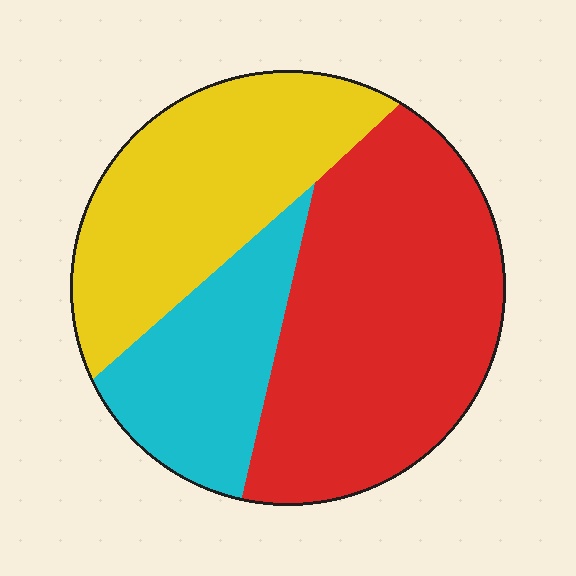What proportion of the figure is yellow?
Yellow takes up about one third (1/3) of the figure.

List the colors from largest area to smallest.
From largest to smallest: red, yellow, cyan.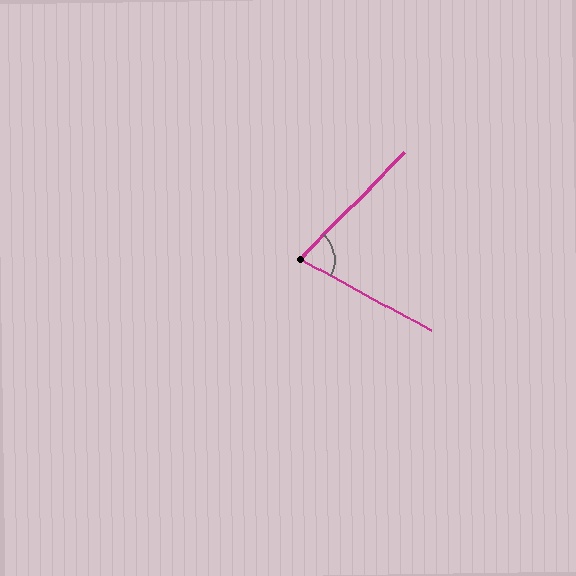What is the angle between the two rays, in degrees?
Approximately 74 degrees.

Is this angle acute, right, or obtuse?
It is acute.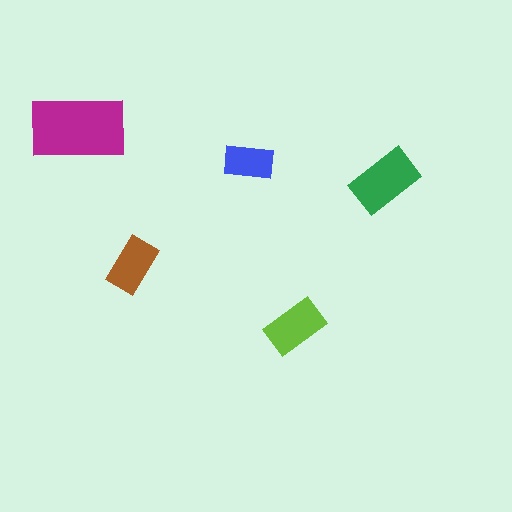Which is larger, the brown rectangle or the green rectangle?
The green one.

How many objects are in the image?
There are 5 objects in the image.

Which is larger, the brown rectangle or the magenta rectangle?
The magenta one.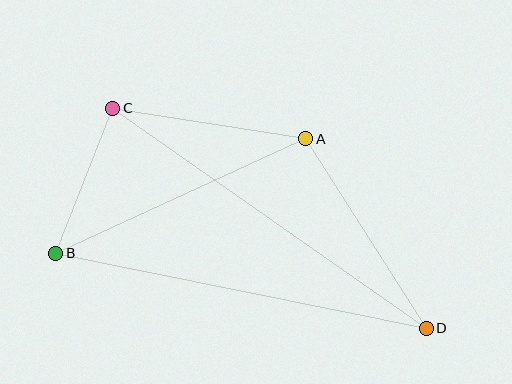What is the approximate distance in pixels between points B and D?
The distance between B and D is approximately 378 pixels.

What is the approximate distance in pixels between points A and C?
The distance between A and C is approximately 195 pixels.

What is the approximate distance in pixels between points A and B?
The distance between A and B is approximately 275 pixels.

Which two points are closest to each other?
Points B and C are closest to each other.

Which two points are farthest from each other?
Points C and D are farthest from each other.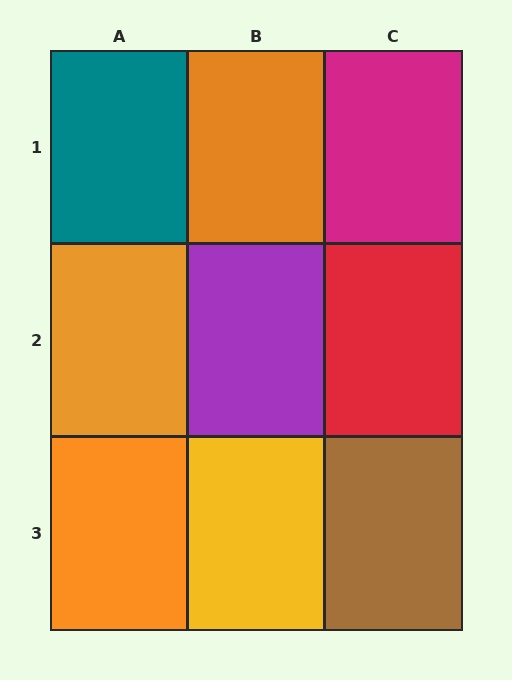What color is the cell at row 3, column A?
Orange.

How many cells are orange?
3 cells are orange.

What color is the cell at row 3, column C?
Brown.